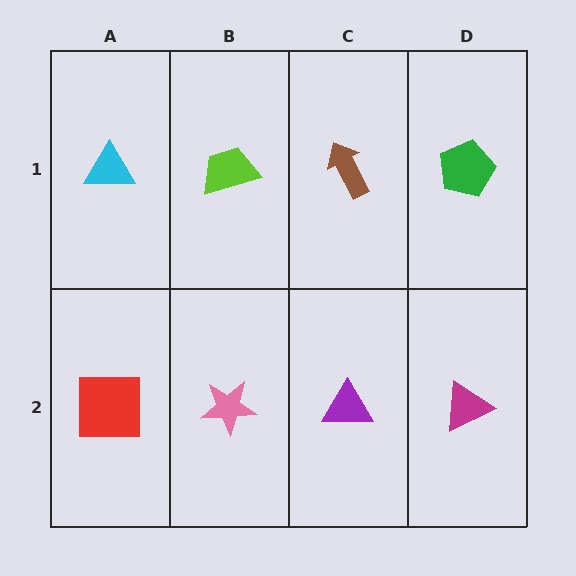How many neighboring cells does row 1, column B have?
3.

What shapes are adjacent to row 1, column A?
A red square (row 2, column A), a lime trapezoid (row 1, column B).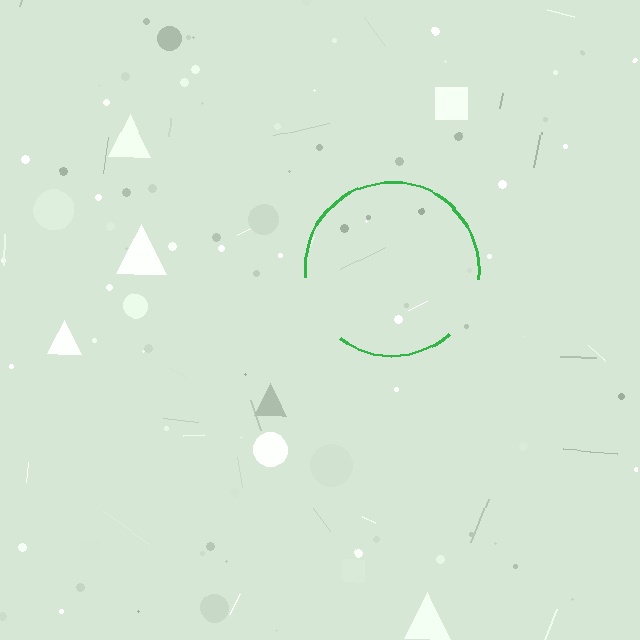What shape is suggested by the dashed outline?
The dashed outline suggests a circle.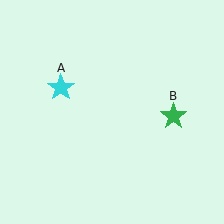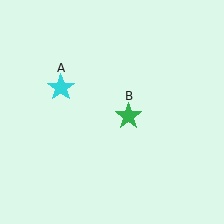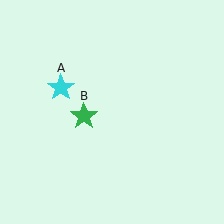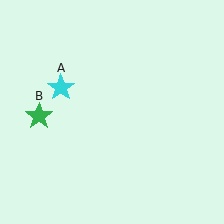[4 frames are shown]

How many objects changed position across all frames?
1 object changed position: green star (object B).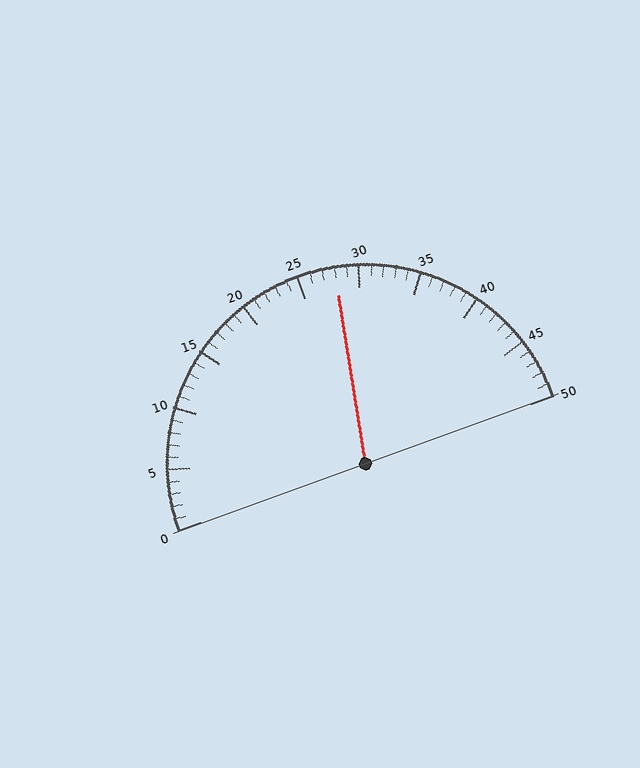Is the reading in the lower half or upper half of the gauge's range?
The reading is in the upper half of the range (0 to 50).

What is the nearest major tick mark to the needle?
The nearest major tick mark is 30.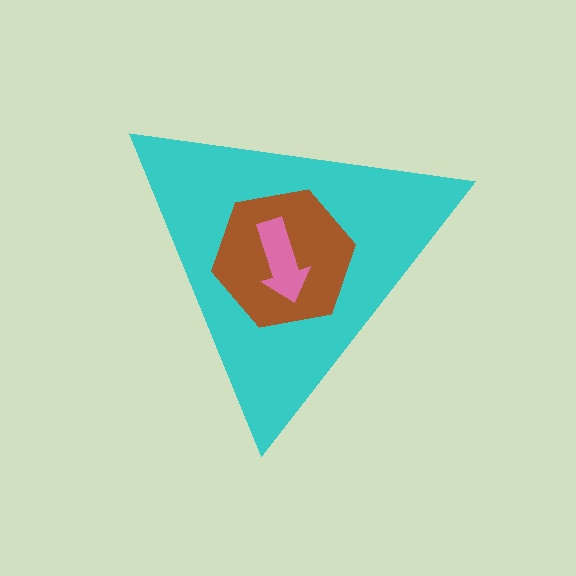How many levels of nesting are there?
3.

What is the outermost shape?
The cyan triangle.